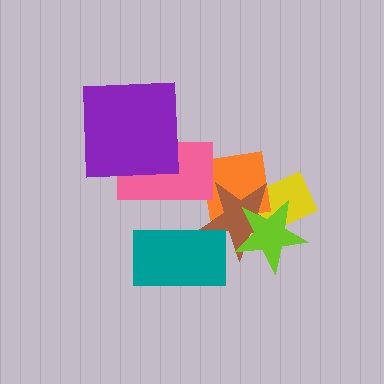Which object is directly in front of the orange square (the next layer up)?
The brown star is directly in front of the orange square.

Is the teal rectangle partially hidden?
No, no other shape covers it.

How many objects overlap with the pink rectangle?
2 objects overlap with the pink rectangle.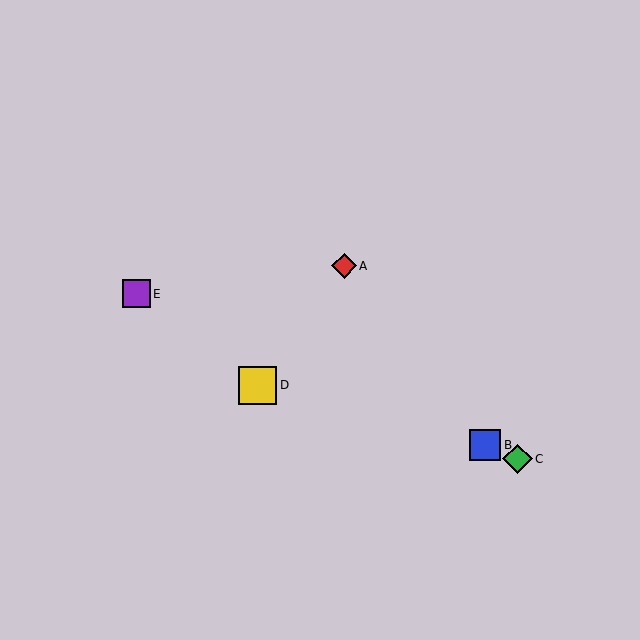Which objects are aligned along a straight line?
Objects B, C, E are aligned along a straight line.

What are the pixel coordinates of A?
Object A is at (344, 266).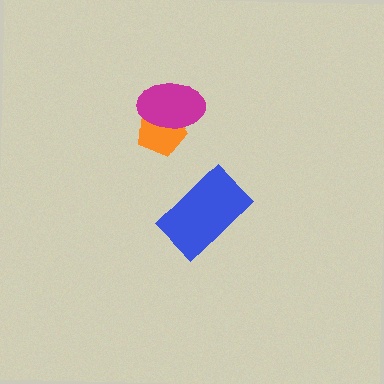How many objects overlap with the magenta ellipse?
1 object overlaps with the magenta ellipse.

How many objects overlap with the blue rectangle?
0 objects overlap with the blue rectangle.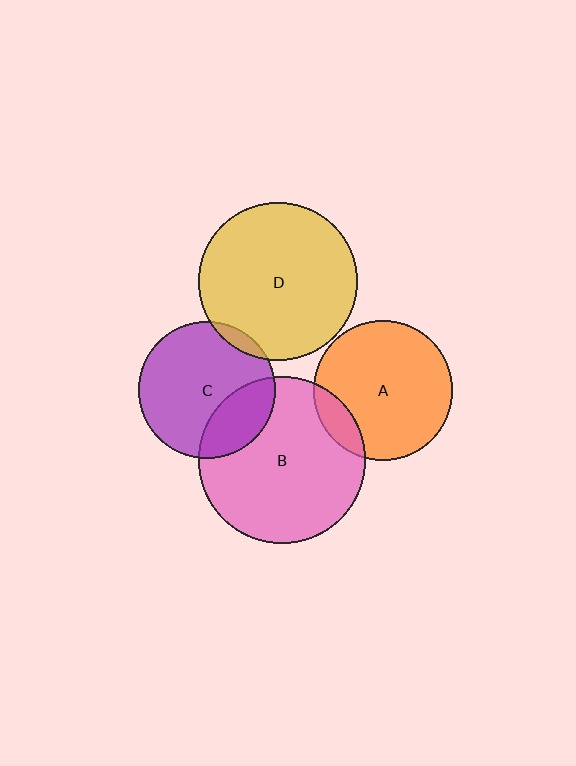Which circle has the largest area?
Circle B (pink).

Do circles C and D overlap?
Yes.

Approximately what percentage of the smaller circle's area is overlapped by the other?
Approximately 5%.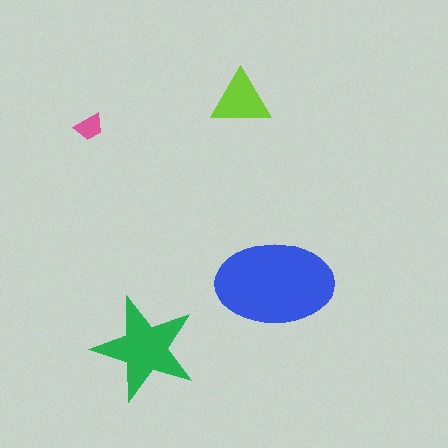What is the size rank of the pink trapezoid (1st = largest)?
4th.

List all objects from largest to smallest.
The blue ellipse, the green star, the lime triangle, the pink trapezoid.